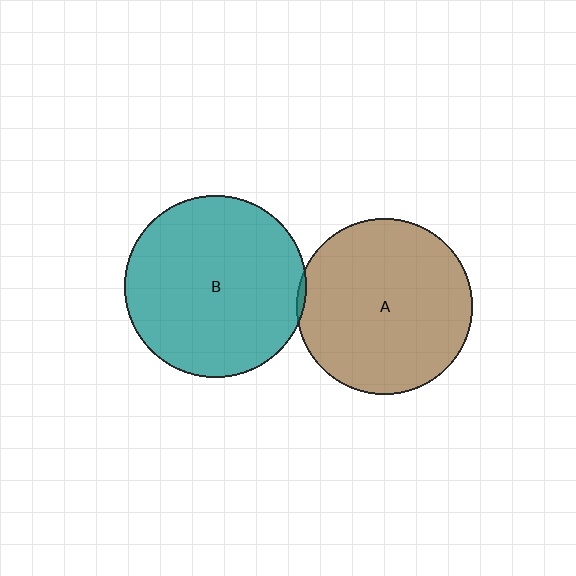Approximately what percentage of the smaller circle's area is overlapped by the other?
Approximately 5%.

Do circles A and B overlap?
Yes.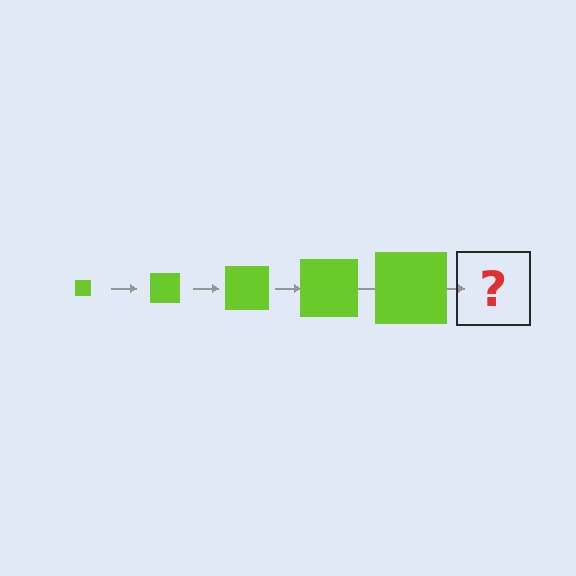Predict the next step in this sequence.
The next step is a lime square, larger than the previous one.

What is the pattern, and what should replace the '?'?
The pattern is that the square gets progressively larger each step. The '?' should be a lime square, larger than the previous one.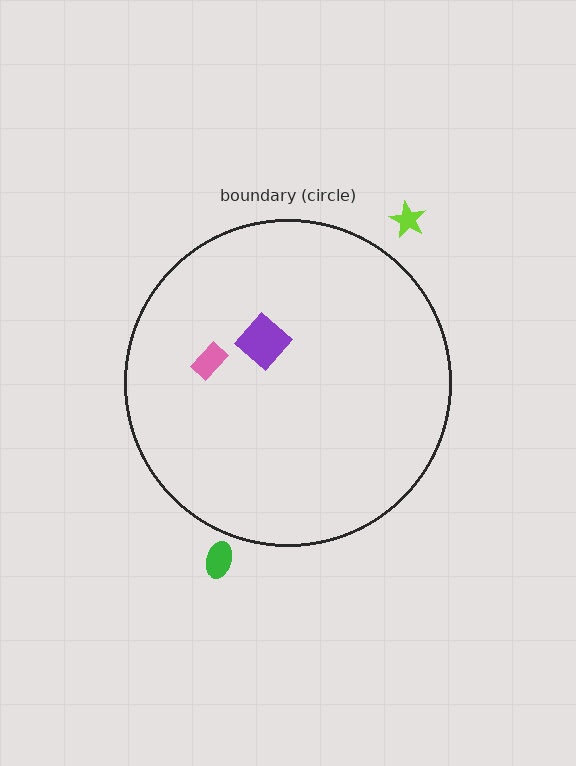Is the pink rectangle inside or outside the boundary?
Inside.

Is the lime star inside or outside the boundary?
Outside.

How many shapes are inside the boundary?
2 inside, 2 outside.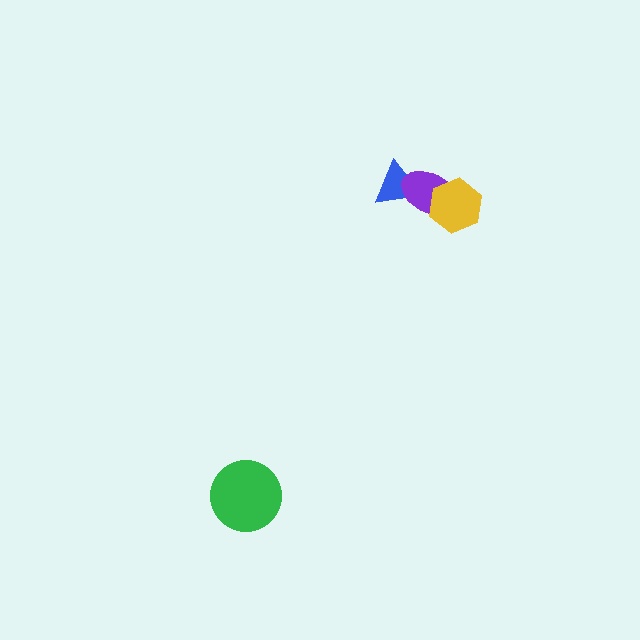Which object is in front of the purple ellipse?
The yellow hexagon is in front of the purple ellipse.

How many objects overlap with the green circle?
0 objects overlap with the green circle.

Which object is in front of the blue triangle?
The purple ellipse is in front of the blue triangle.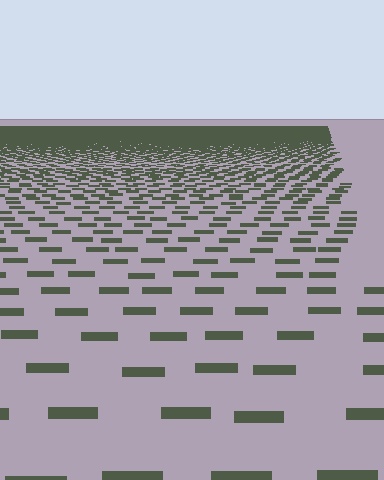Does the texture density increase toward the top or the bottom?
Density increases toward the top.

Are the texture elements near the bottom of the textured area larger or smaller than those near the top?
Larger. Near the bottom, elements are closer to the viewer and appear at a bigger on-screen size.